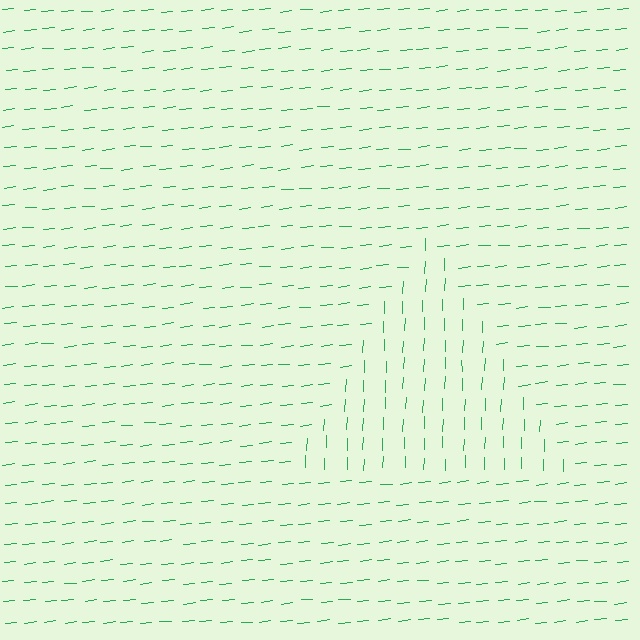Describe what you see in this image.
The image is filled with small green line segments. A triangle region in the image has lines oriented differently from the surrounding lines, creating a visible texture boundary.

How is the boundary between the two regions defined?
The boundary is defined purely by a change in line orientation (approximately 82 degrees difference). All lines are the same color and thickness.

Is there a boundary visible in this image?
Yes, there is a texture boundary formed by a change in line orientation.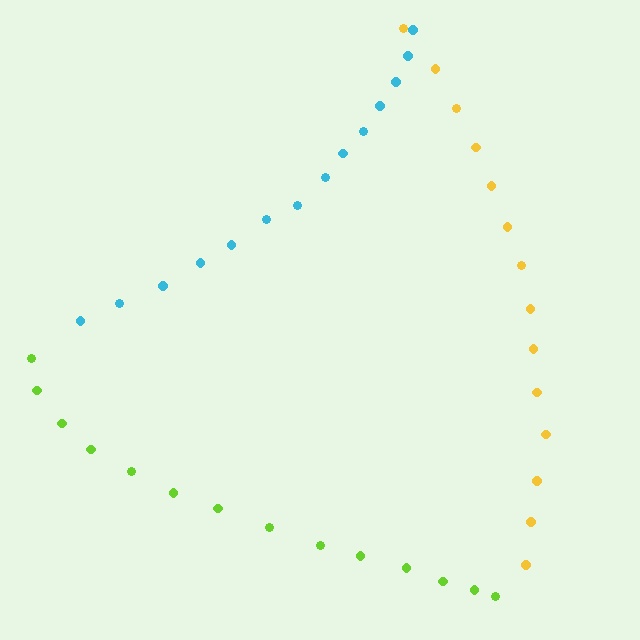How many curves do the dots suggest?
There are 3 distinct paths.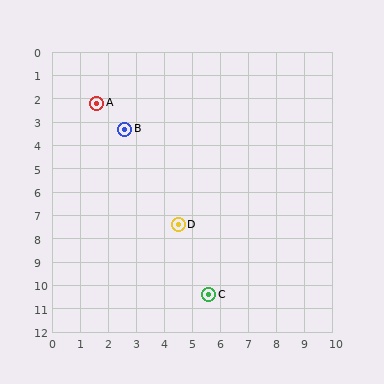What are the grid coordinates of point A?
Point A is at approximately (1.6, 2.2).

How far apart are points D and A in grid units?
Points D and A are about 6.0 grid units apart.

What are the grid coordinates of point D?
Point D is at approximately (4.5, 7.4).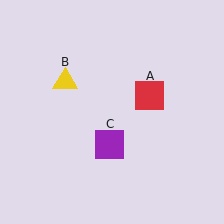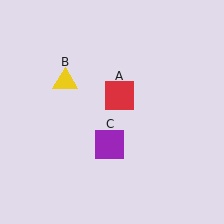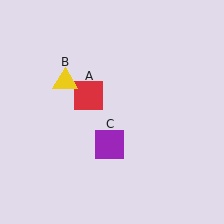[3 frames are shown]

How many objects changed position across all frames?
1 object changed position: red square (object A).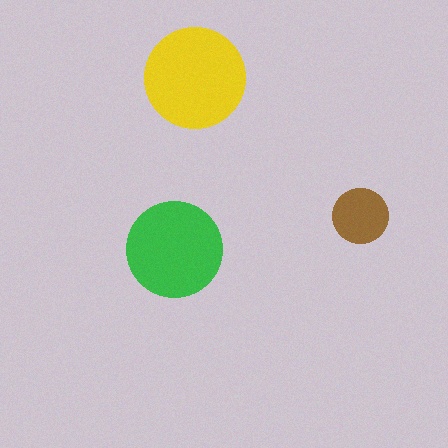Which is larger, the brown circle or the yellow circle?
The yellow one.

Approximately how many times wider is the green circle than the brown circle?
About 1.5 times wider.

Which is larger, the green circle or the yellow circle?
The yellow one.